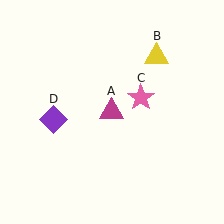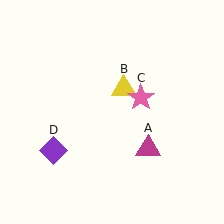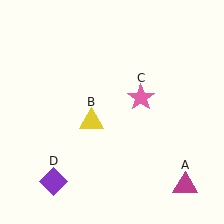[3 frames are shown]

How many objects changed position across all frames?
3 objects changed position: magenta triangle (object A), yellow triangle (object B), purple diamond (object D).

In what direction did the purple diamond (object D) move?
The purple diamond (object D) moved down.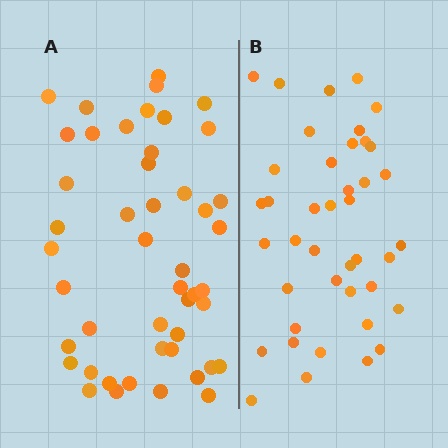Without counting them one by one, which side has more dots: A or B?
Region A (the left region) has more dots.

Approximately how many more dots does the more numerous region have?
Region A has about 6 more dots than region B.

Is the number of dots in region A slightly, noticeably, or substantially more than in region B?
Region A has only slightly more — the two regions are fairly close. The ratio is roughly 1.1 to 1.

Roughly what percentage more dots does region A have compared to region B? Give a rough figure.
About 15% more.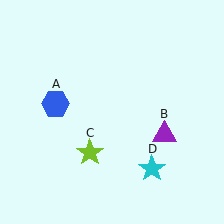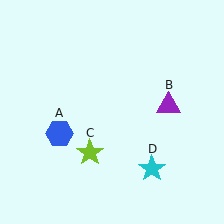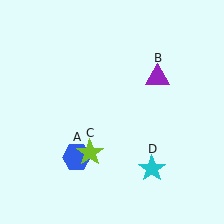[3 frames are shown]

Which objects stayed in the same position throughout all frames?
Lime star (object C) and cyan star (object D) remained stationary.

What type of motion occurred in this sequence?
The blue hexagon (object A), purple triangle (object B) rotated counterclockwise around the center of the scene.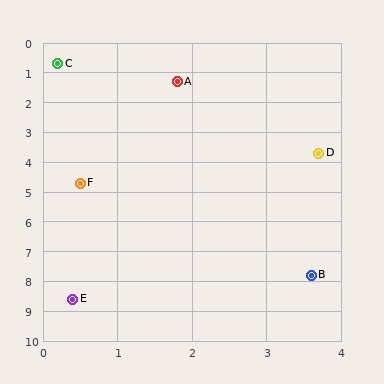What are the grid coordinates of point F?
Point F is at approximately (0.5, 4.7).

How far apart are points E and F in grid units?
Points E and F are about 3.9 grid units apart.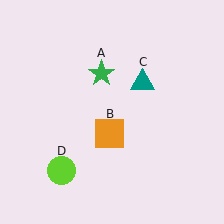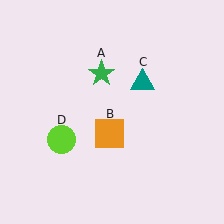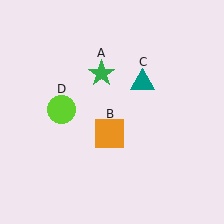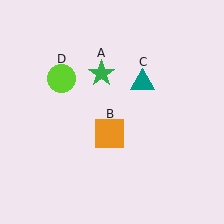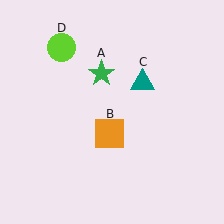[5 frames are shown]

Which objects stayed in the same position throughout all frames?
Green star (object A) and orange square (object B) and teal triangle (object C) remained stationary.